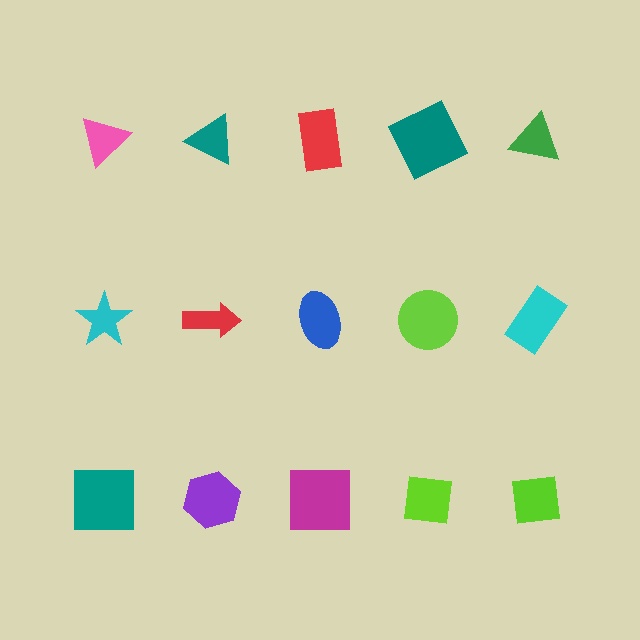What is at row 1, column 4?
A teal square.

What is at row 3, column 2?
A purple hexagon.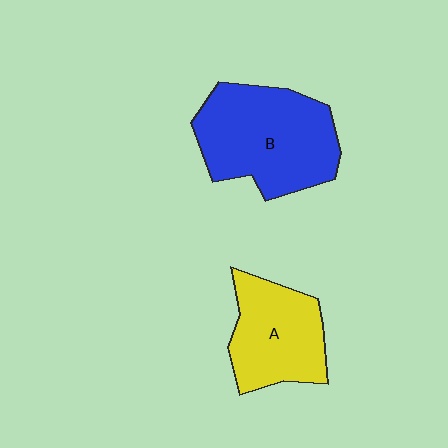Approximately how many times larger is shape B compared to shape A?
Approximately 1.4 times.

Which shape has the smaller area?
Shape A (yellow).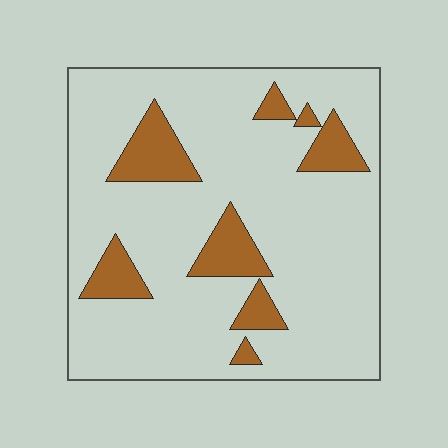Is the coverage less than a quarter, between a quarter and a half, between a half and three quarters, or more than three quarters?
Less than a quarter.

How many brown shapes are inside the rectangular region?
8.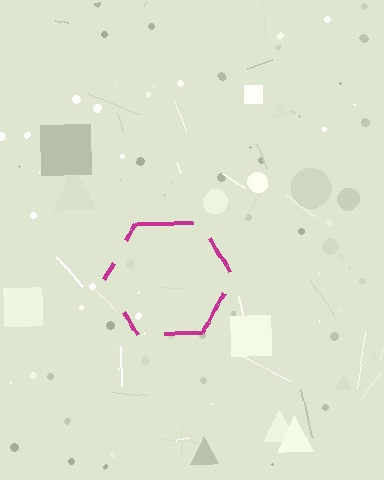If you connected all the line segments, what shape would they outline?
They would outline a hexagon.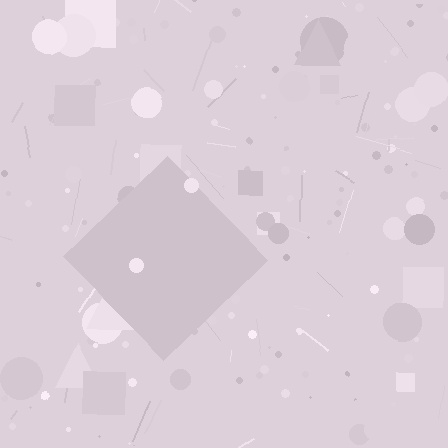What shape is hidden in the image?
A diamond is hidden in the image.